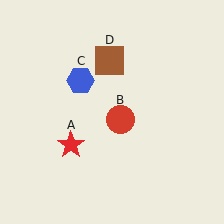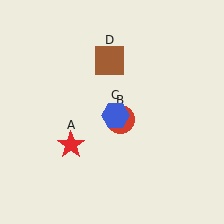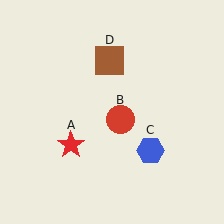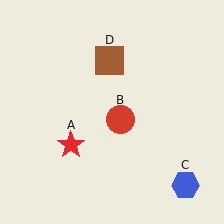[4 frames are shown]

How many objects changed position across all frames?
1 object changed position: blue hexagon (object C).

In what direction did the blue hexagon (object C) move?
The blue hexagon (object C) moved down and to the right.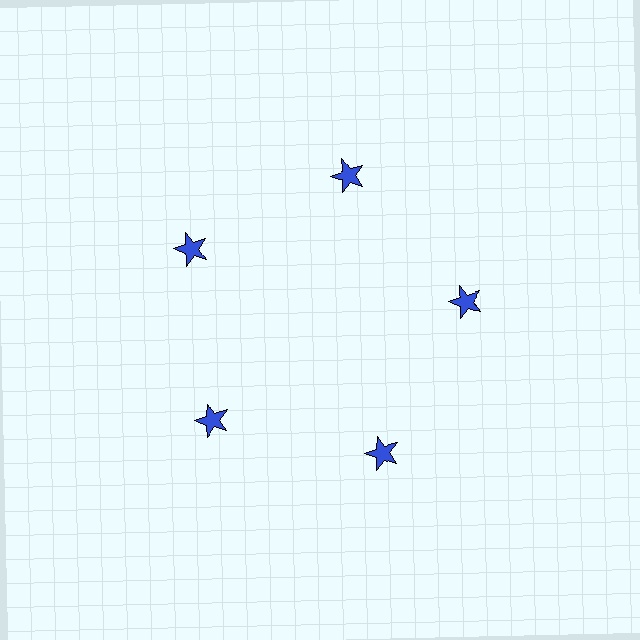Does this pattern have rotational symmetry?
Yes, this pattern has 5-fold rotational symmetry. It looks the same after rotating 72 degrees around the center.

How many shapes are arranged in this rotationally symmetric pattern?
There are 5 shapes, arranged in 5 groups of 1.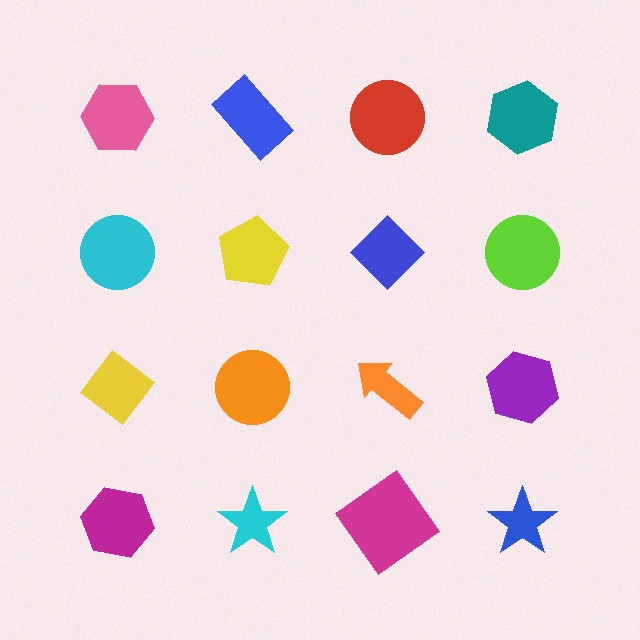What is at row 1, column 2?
A blue rectangle.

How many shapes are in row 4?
4 shapes.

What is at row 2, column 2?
A yellow pentagon.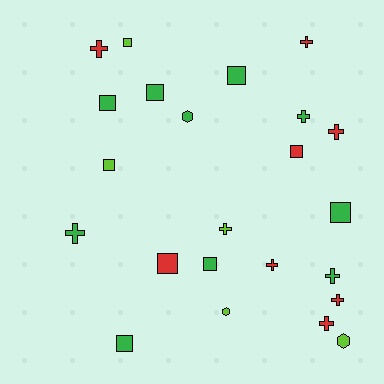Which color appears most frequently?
Green, with 10 objects.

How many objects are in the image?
There are 23 objects.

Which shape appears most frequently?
Cross, with 10 objects.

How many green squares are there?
There are 6 green squares.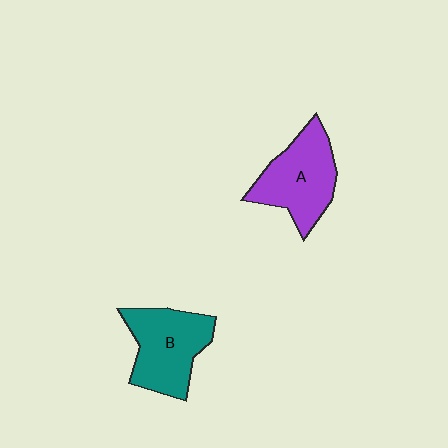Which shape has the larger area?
Shape B (teal).